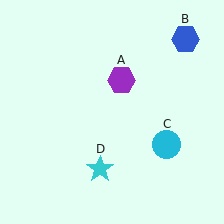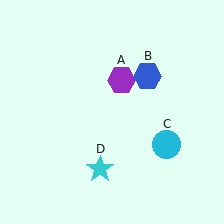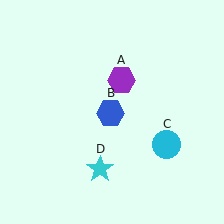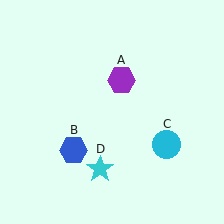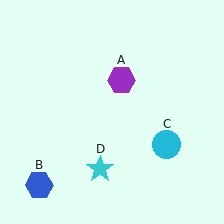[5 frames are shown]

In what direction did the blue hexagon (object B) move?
The blue hexagon (object B) moved down and to the left.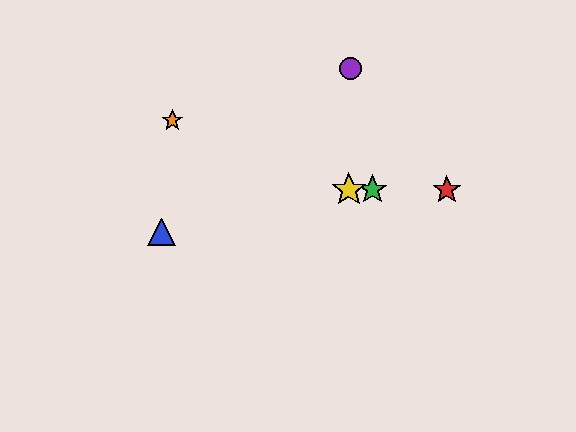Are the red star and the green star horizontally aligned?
Yes, both are at y≈190.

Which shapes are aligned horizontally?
The red star, the green star, the yellow star are aligned horizontally.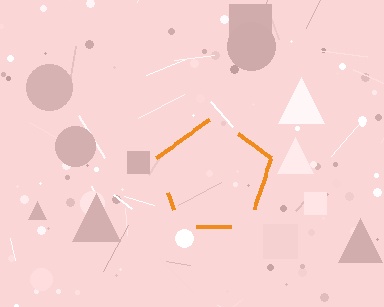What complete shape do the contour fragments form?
The contour fragments form a pentagon.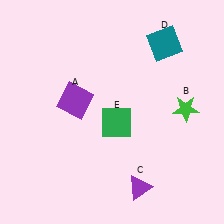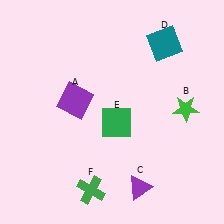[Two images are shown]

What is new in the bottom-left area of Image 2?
A green cross (F) was added in the bottom-left area of Image 2.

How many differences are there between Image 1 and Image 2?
There is 1 difference between the two images.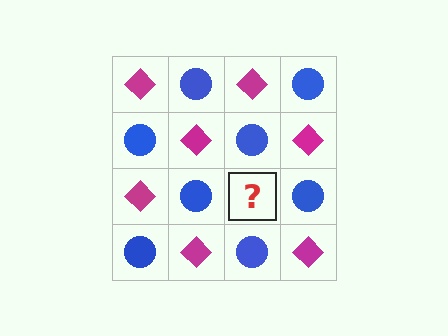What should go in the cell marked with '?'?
The missing cell should contain a magenta diamond.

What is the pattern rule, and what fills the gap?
The rule is that it alternates magenta diamond and blue circle in a checkerboard pattern. The gap should be filled with a magenta diamond.